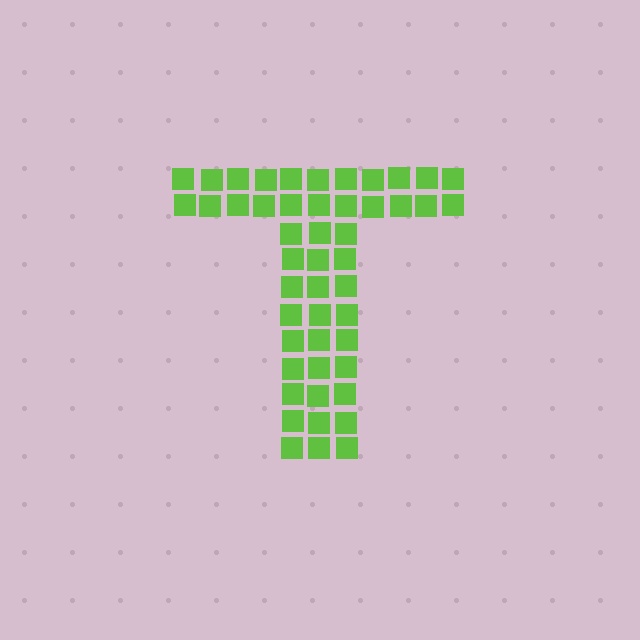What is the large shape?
The large shape is the letter T.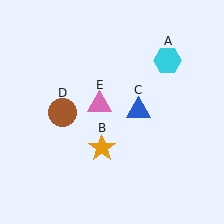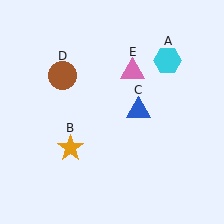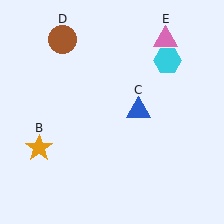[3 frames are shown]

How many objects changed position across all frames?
3 objects changed position: orange star (object B), brown circle (object D), pink triangle (object E).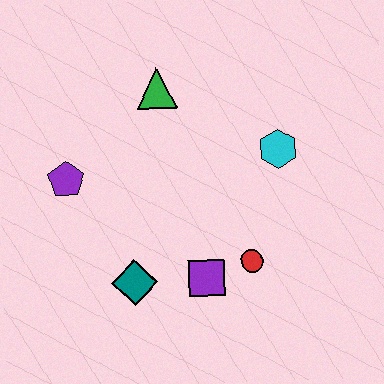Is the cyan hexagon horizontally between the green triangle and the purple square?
No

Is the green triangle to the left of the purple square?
Yes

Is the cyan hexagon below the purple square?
No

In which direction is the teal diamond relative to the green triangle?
The teal diamond is below the green triangle.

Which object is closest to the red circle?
The purple square is closest to the red circle.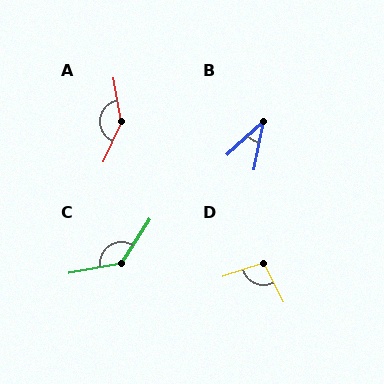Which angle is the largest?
A, at approximately 146 degrees.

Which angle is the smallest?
B, at approximately 37 degrees.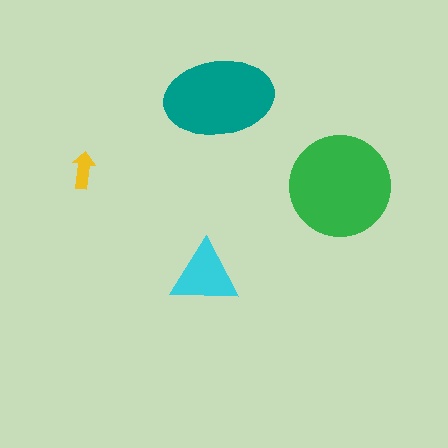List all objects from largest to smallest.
The green circle, the teal ellipse, the cyan triangle, the yellow arrow.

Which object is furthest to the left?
The yellow arrow is leftmost.